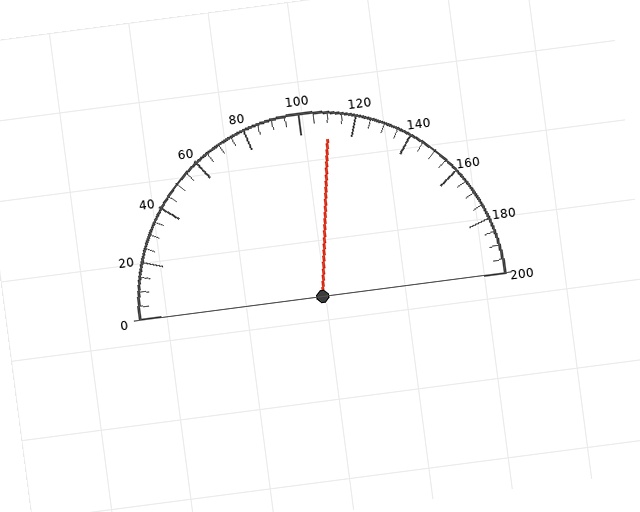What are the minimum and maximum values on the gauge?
The gauge ranges from 0 to 200.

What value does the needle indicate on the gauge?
The needle indicates approximately 110.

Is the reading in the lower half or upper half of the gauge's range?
The reading is in the upper half of the range (0 to 200).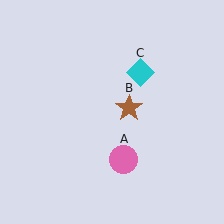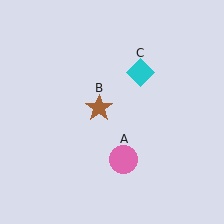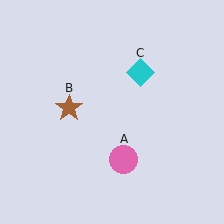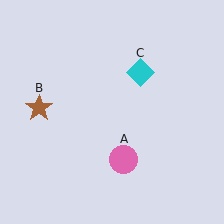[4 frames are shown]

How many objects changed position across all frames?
1 object changed position: brown star (object B).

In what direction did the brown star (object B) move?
The brown star (object B) moved left.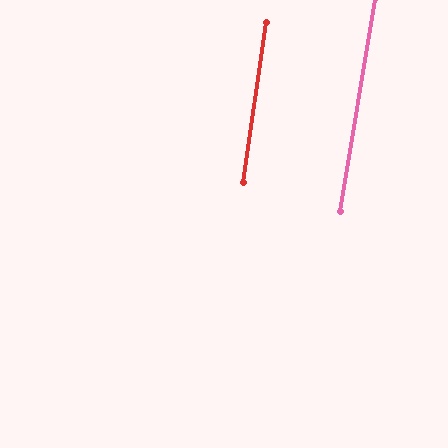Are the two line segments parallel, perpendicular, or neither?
Parallel — their directions differ by only 1.0°.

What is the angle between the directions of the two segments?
Approximately 1 degree.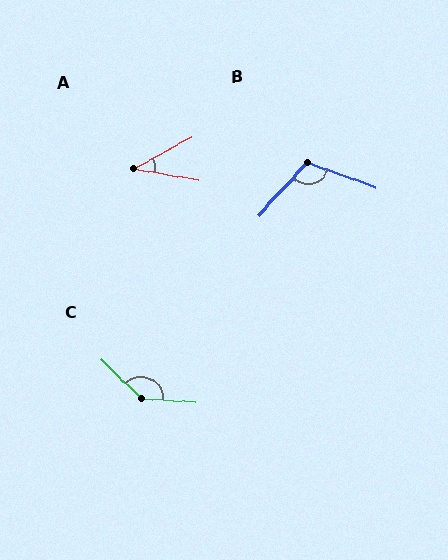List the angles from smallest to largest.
A (38°), B (112°), C (141°).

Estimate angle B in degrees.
Approximately 112 degrees.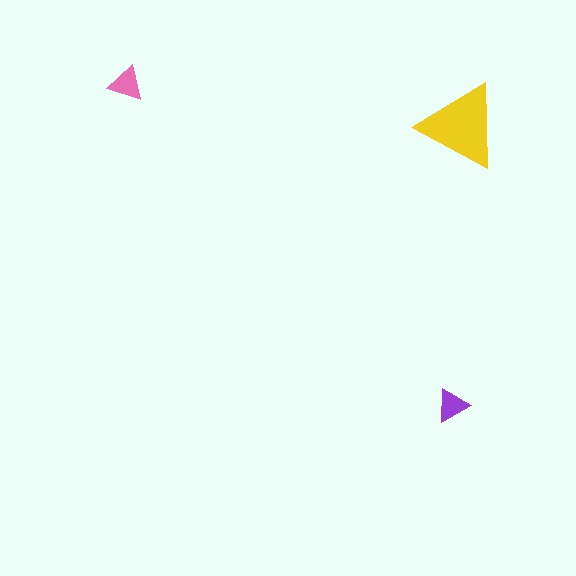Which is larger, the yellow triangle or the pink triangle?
The yellow one.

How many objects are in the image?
There are 3 objects in the image.